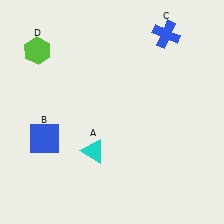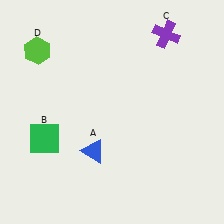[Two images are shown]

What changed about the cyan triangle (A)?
In Image 1, A is cyan. In Image 2, it changed to blue.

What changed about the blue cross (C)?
In Image 1, C is blue. In Image 2, it changed to purple.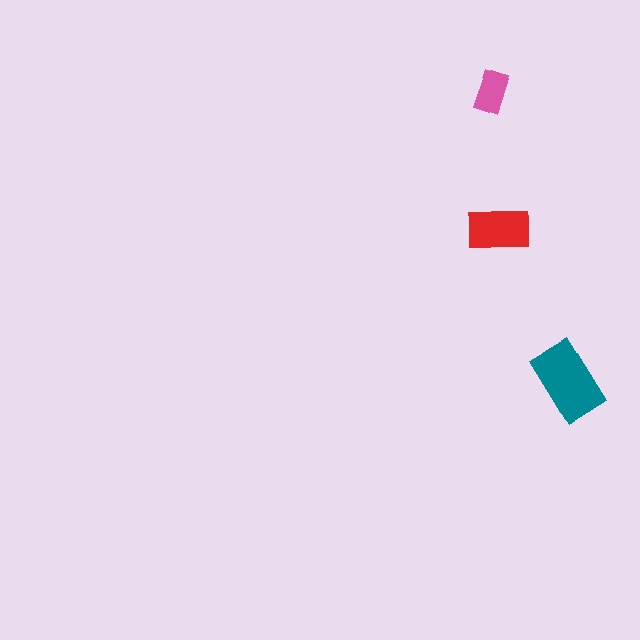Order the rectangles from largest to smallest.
the teal one, the red one, the pink one.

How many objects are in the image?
There are 3 objects in the image.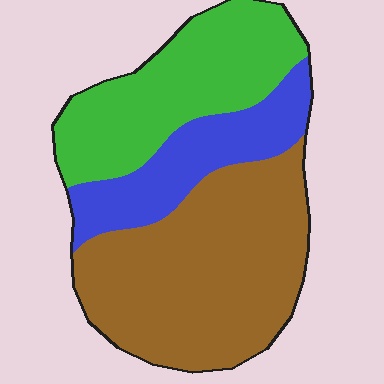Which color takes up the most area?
Brown, at roughly 50%.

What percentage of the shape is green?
Green covers 31% of the shape.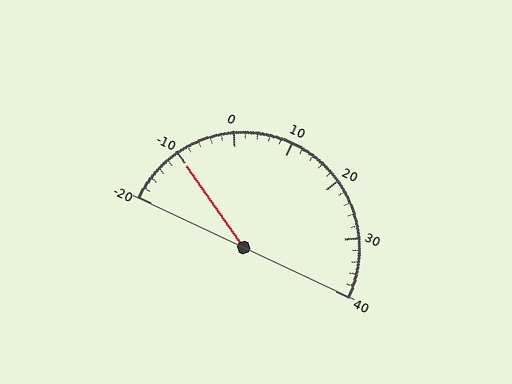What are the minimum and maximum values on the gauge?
The gauge ranges from -20 to 40.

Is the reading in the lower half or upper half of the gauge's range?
The reading is in the lower half of the range (-20 to 40).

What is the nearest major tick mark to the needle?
The nearest major tick mark is -10.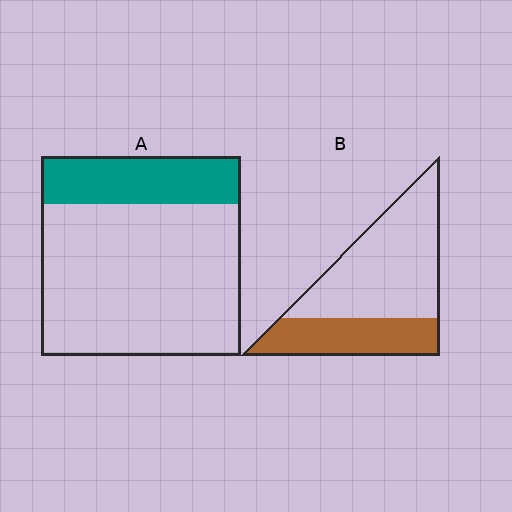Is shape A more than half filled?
No.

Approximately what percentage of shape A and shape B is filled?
A is approximately 25% and B is approximately 35%.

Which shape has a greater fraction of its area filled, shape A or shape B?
Shape B.